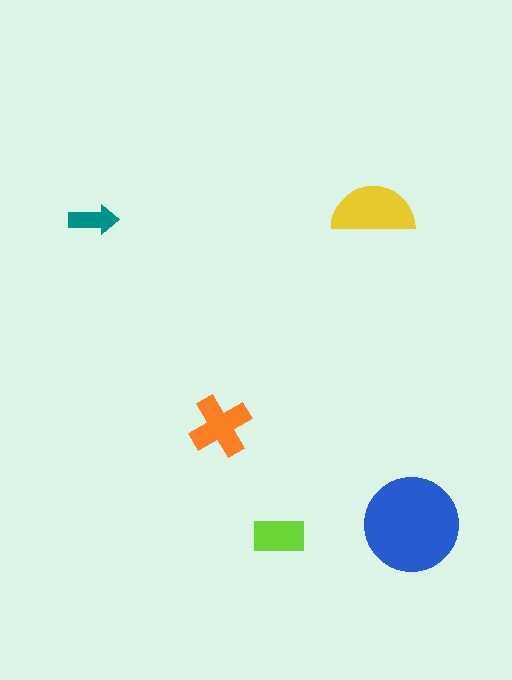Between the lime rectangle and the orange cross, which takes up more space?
The orange cross.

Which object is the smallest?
The teal arrow.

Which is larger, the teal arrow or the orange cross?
The orange cross.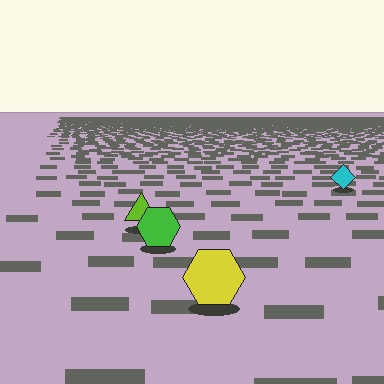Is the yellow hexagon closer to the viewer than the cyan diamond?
Yes. The yellow hexagon is closer — you can tell from the texture gradient: the ground texture is coarser near it.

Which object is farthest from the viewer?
The cyan diamond is farthest from the viewer. It appears smaller and the ground texture around it is denser.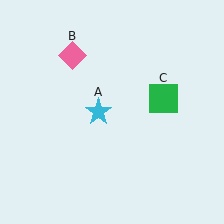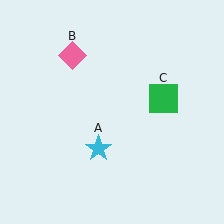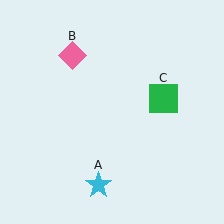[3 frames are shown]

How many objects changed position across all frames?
1 object changed position: cyan star (object A).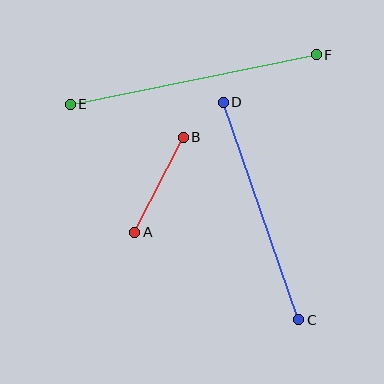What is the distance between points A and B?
The distance is approximately 107 pixels.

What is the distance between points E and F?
The distance is approximately 251 pixels.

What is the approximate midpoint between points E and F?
The midpoint is at approximately (193, 80) pixels.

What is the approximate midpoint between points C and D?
The midpoint is at approximately (261, 211) pixels.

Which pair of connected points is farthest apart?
Points E and F are farthest apart.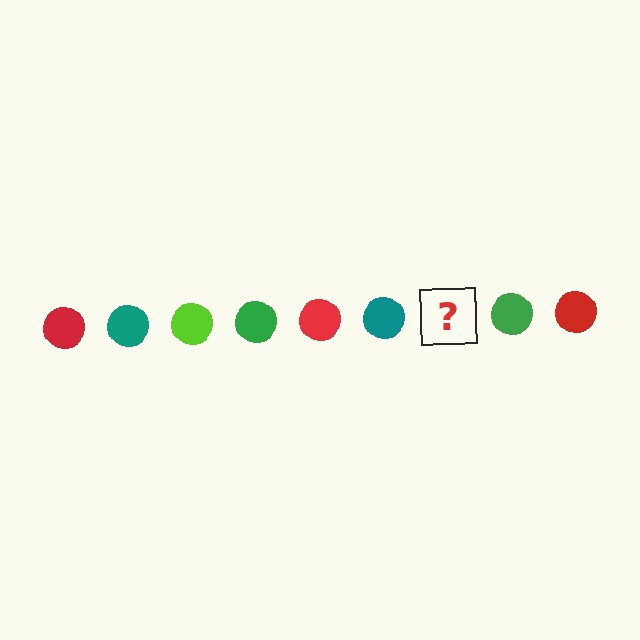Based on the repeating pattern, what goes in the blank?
The blank should be a lime circle.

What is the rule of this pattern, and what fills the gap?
The rule is that the pattern cycles through red, teal, lime, green circles. The gap should be filled with a lime circle.